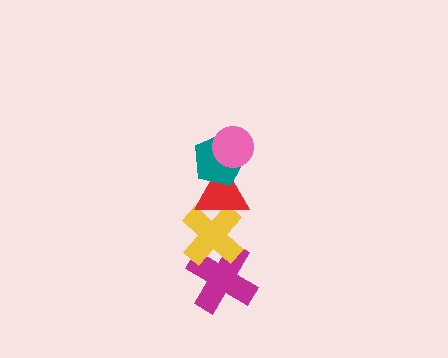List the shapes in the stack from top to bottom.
From top to bottom: the pink circle, the teal pentagon, the red triangle, the yellow cross, the magenta cross.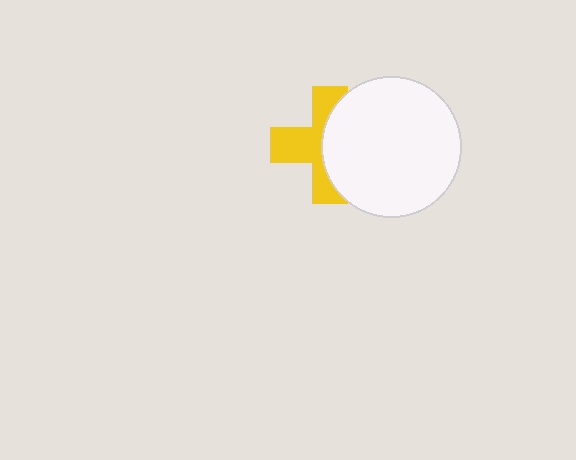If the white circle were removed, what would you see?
You would see the complete yellow cross.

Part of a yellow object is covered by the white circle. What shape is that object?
It is a cross.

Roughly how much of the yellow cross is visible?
About half of it is visible (roughly 51%).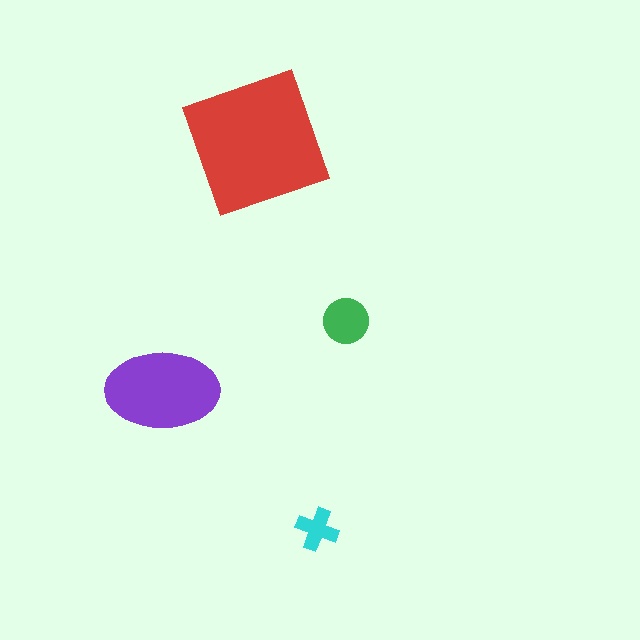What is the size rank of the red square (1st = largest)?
1st.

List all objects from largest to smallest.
The red square, the purple ellipse, the green circle, the cyan cross.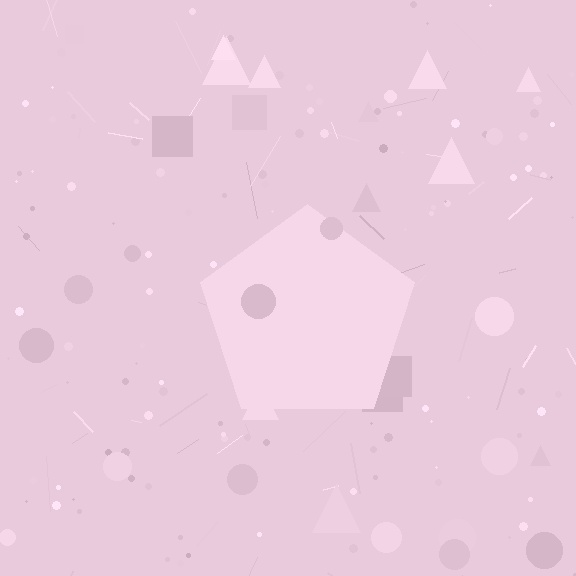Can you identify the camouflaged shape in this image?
The camouflaged shape is a pentagon.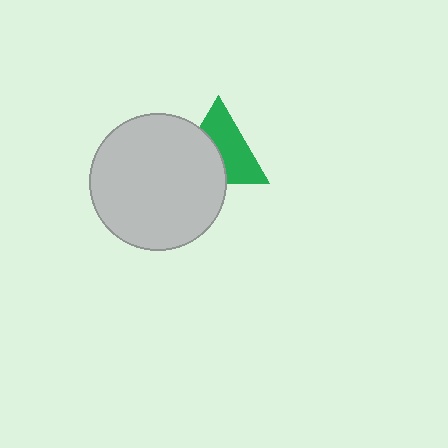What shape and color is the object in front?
The object in front is a light gray circle.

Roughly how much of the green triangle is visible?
About half of it is visible (roughly 56%).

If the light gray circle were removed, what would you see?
You would see the complete green triangle.